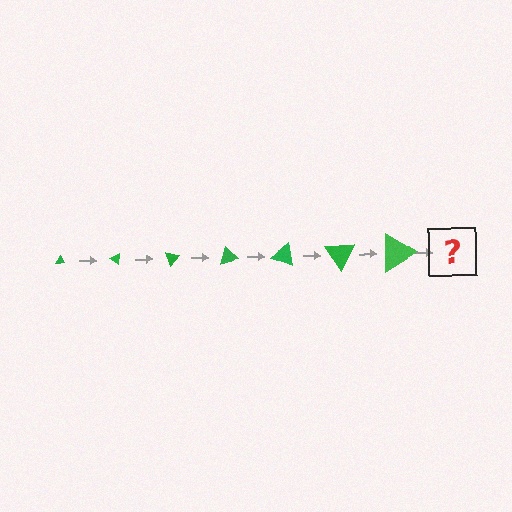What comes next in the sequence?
The next element should be a triangle, larger than the previous one and rotated 245 degrees from the start.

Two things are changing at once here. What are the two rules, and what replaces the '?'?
The two rules are that the triangle grows larger each step and it rotates 35 degrees each step. The '?' should be a triangle, larger than the previous one and rotated 245 degrees from the start.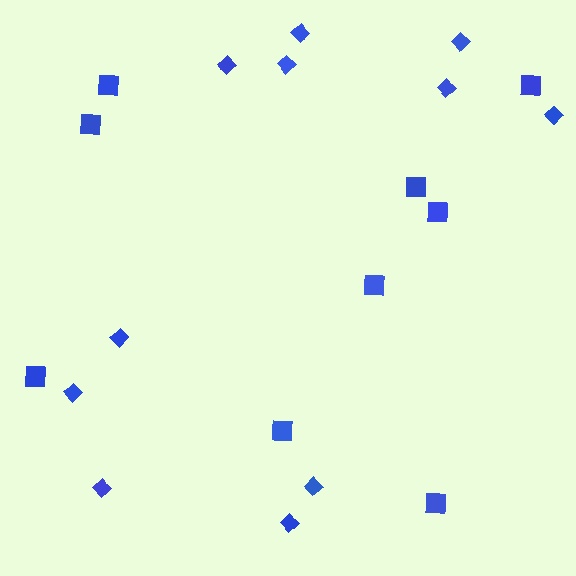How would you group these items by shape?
There are 2 groups: one group of diamonds (11) and one group of squares (9).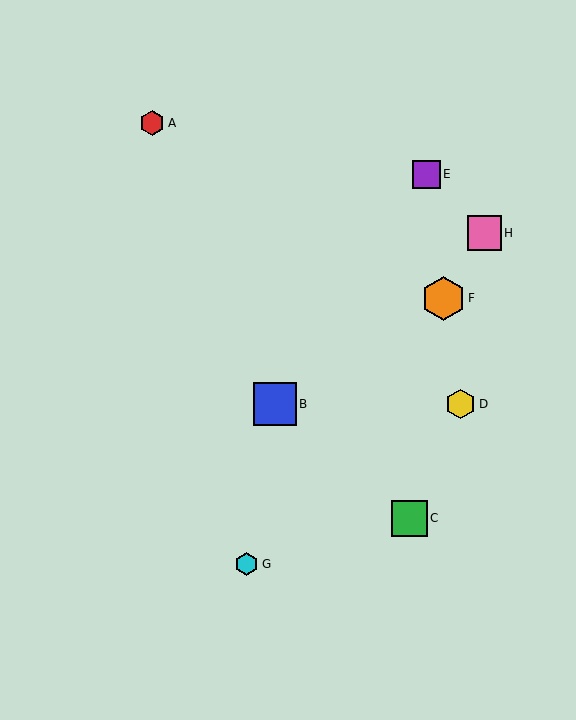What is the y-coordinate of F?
Object F is at y≈298.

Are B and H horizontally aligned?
No, B is at y≈404 and H is at y≈233.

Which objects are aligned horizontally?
Objects B, D are aligned horizontally.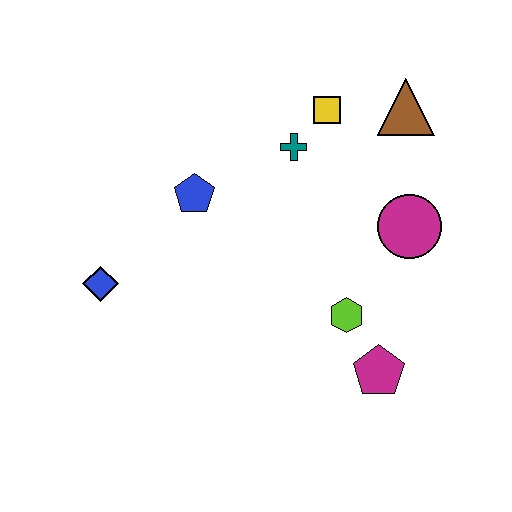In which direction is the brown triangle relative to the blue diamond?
The brown triangle is to the right of the blue diamond.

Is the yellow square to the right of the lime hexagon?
No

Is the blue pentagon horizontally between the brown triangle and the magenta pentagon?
No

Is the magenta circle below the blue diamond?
No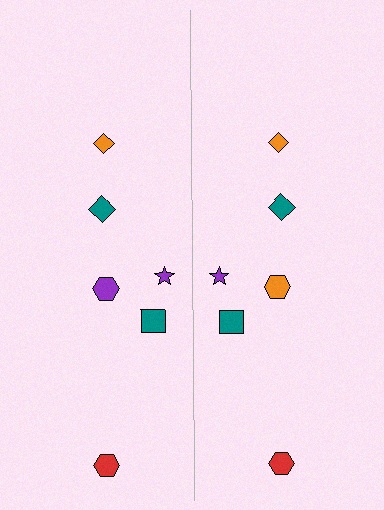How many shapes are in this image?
There are 12 shapes in this image.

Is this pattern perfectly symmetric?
No, the pattern is not perfectly symmetric. The orange hexagon on the right side breaks the symmetry — its mirror counterpart is purple.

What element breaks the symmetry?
The orange hexagon on the right side breaks the symmetry — its mirror counterpart is purple.